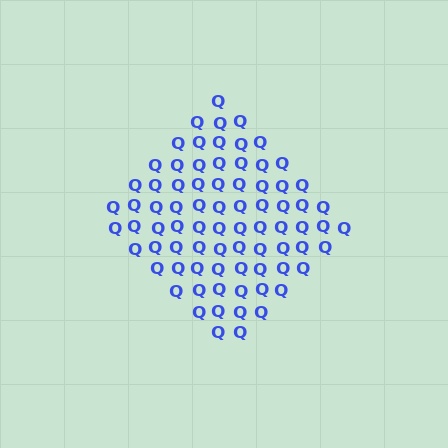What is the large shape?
The large shape is a diamond.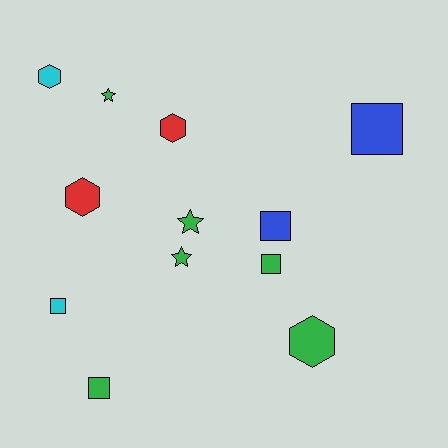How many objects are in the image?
There are 12 objects.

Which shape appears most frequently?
Square, with 5 objects.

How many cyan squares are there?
There is 1 cyan square.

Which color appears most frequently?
Green, with 6 objects.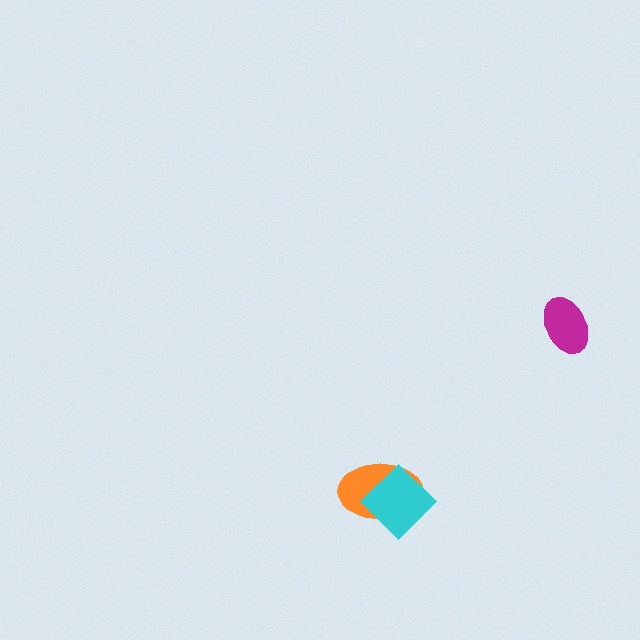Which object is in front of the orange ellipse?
The cyan diamond is in front of the orange ellipse.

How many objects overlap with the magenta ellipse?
0 objects overlap with the magenta ellipse.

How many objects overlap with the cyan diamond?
1 object overlaps with the cyan diamond.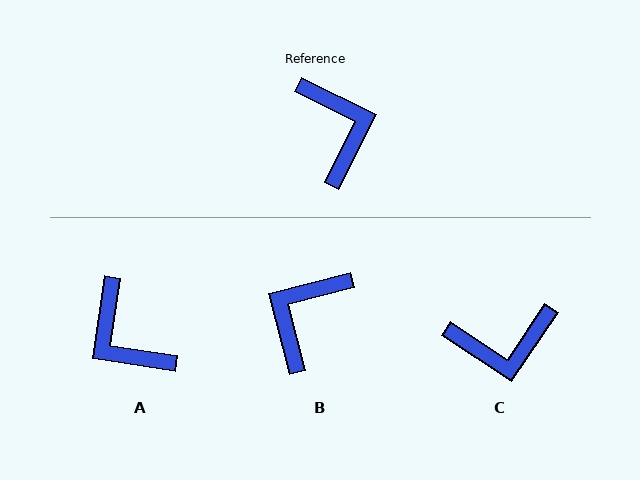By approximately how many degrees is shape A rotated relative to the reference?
Approximately 162 degrees clockwise.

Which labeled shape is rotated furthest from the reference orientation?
A, about 162 degrees away.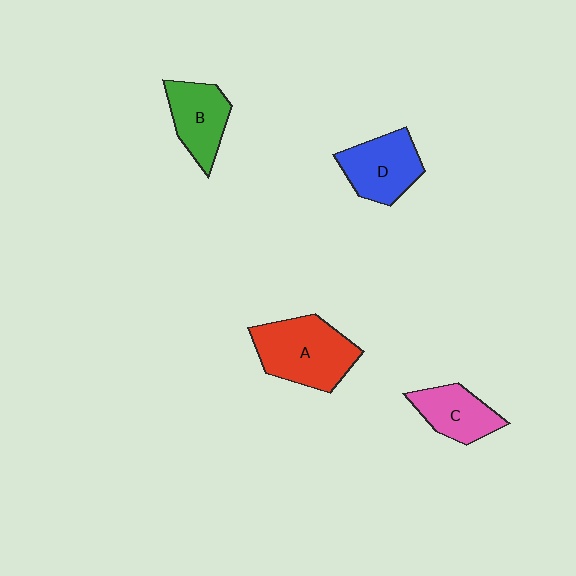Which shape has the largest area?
Shape A (red).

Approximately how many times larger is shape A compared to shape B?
Approximately 1.5 times.